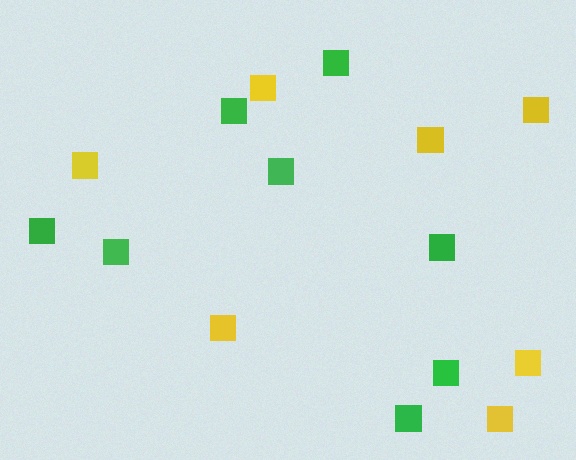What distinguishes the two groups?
There are 2 groups: one group of green squares (8) and one group of yellow squares (7).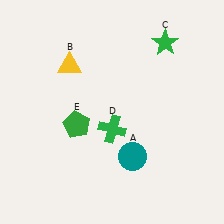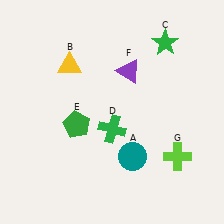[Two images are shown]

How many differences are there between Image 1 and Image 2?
There are 2 differences between the two images.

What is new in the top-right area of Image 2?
A purple triangle (F) was added in the top-right area of Image 2.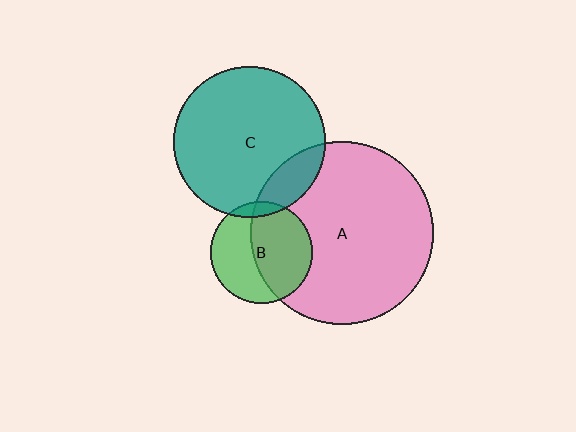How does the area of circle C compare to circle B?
Approximately 2.2 times.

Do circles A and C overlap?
Yes.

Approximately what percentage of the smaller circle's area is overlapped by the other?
Approximately 15%.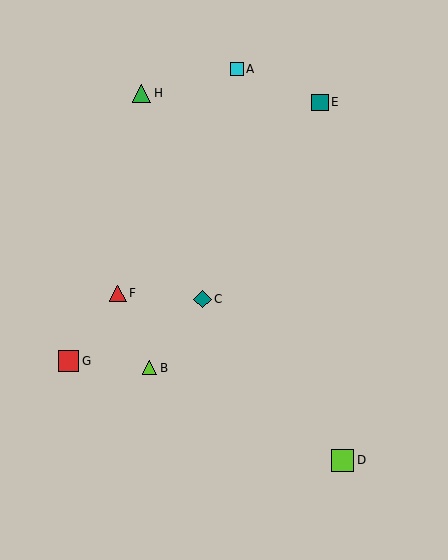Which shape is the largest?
The lime square (labeled D) is the largest.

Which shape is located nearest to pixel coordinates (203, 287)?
The teal diamond (labeled C) at (202, 299) is nearest to that location.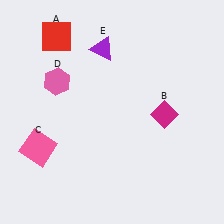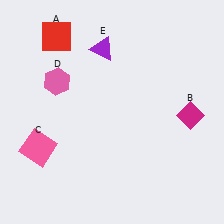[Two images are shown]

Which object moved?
The magenta diamond (B) moved right.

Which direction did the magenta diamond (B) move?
The magenta diamond (B) moved right.